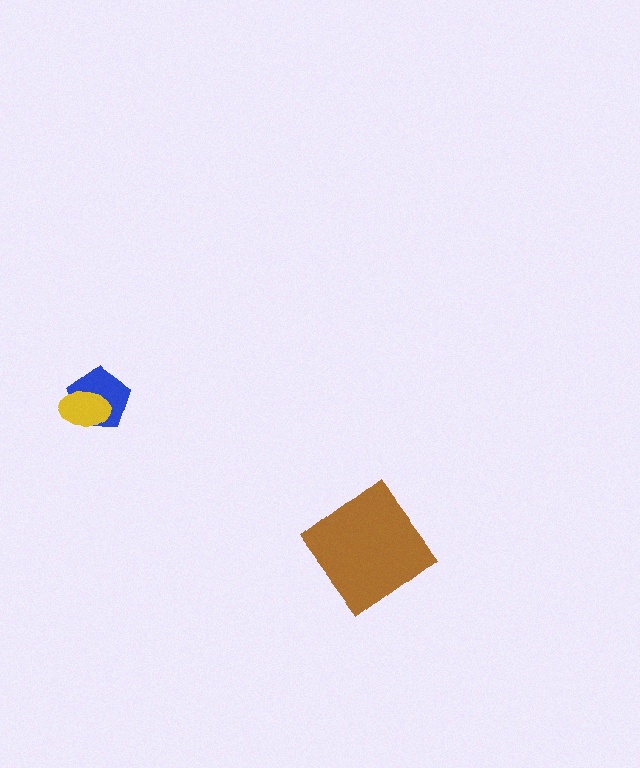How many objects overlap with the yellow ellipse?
1 object overlaps with the yellow ellipse.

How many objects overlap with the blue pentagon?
1 object overlaps with the blue pentagon.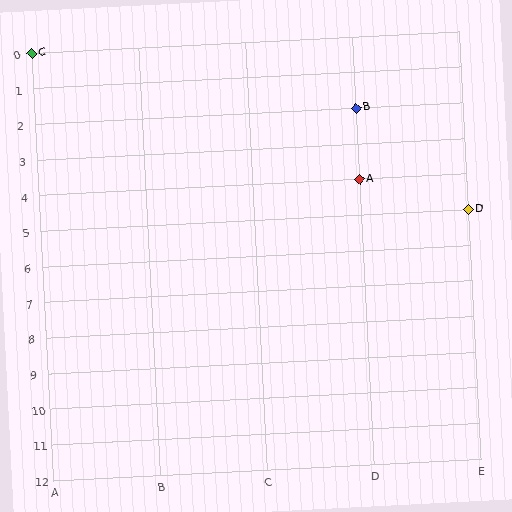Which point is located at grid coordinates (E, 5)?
Point D is at (E, 5).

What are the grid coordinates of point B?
Point B is at grid coordinates (D, 2).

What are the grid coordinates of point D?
Point D is at grid coordinates (E, 5).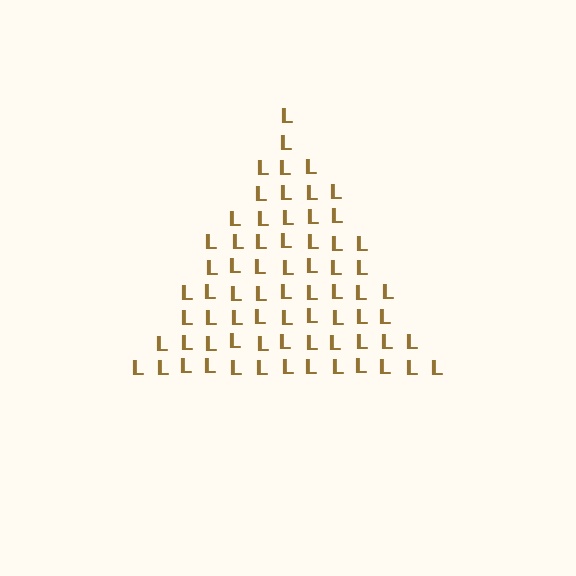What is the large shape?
The large shape is a triangle.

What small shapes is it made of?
It is made of small letter L's.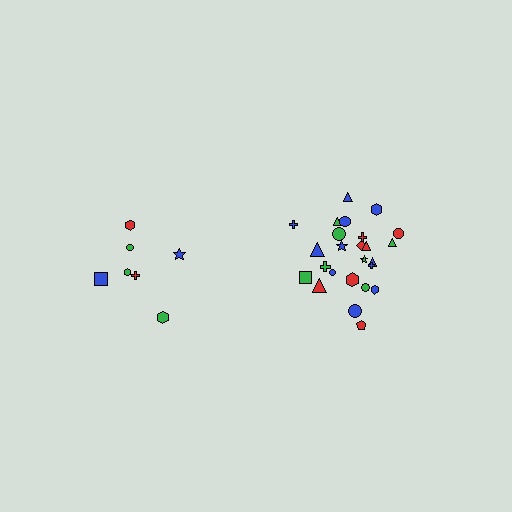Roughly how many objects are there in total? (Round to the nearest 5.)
Roughly 30 objects in total.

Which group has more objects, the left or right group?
The right group.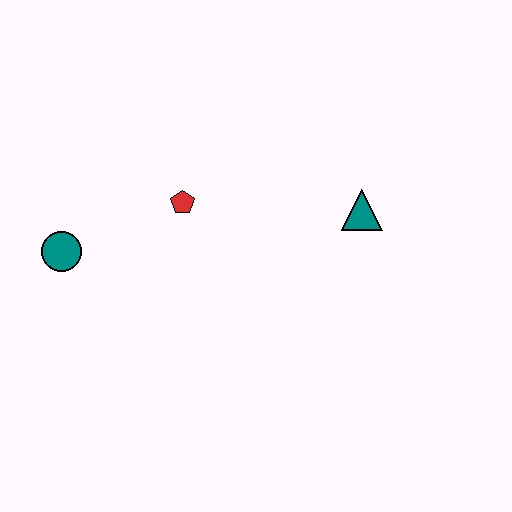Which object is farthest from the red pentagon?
The teal triangle is farthest from the red pentagon.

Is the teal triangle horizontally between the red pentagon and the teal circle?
No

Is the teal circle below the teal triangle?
Yes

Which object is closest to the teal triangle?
The red pentagon is closest to the teal triangle.